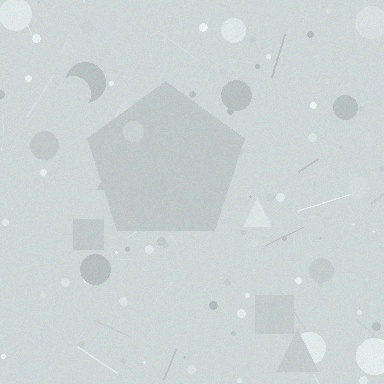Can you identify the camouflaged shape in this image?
The camouflaged shape is a pentagon.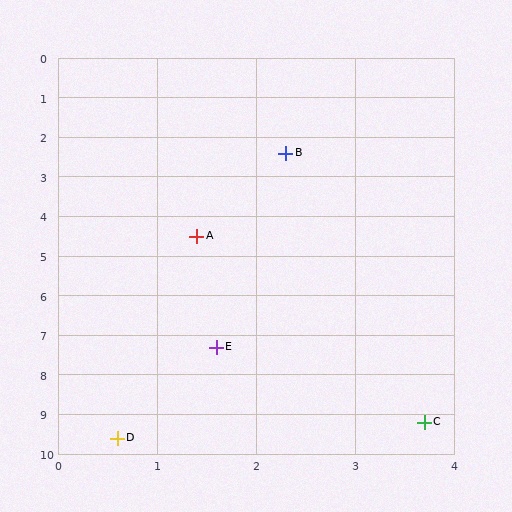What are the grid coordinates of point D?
Point D is at approximately (0.6, 9.6).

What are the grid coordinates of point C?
Point C is at approximately (3.7, 9.2).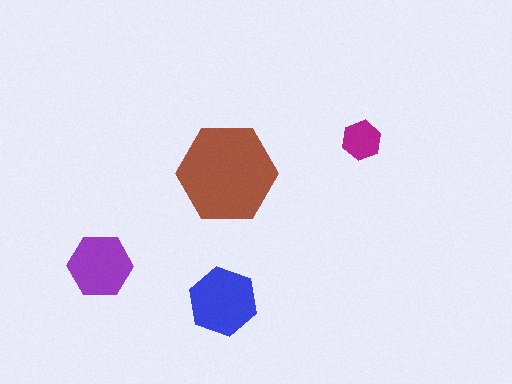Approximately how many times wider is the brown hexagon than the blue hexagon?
About 1.5 times wider.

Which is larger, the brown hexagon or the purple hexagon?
The brown one.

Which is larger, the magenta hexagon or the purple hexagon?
The purple one.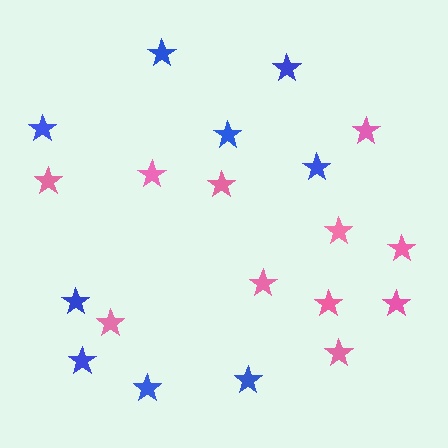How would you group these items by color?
There are 2 groups: one group of pink stars (11) and one group of blue stars (9).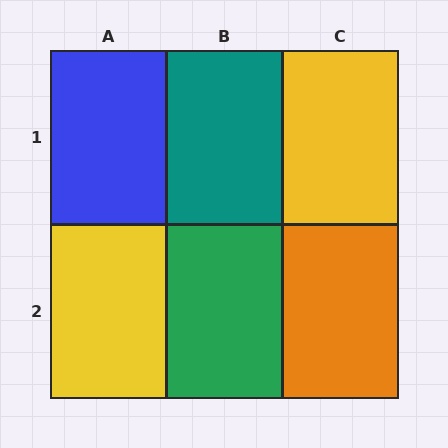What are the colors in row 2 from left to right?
Yellow, green, orange.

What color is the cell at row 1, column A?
Blue.